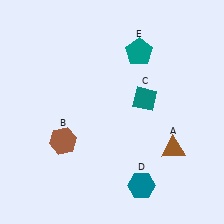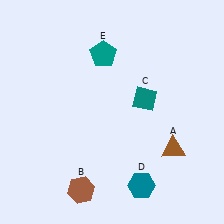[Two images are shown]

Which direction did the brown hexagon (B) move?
The brown hexagon (B) moved down.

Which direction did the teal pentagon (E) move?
The teal pentagon (E) moved left.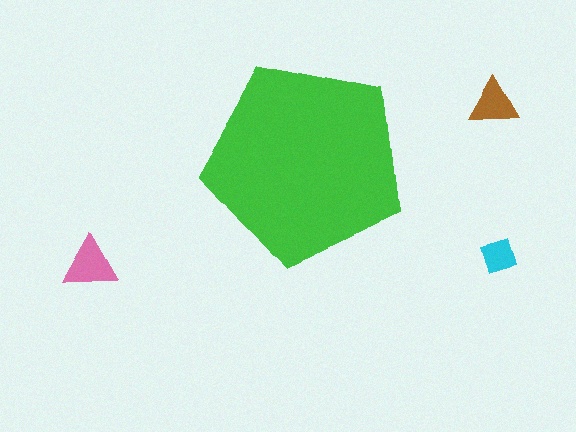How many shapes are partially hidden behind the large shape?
0 shapes are partially hidden.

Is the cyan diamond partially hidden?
No, the cyan diamond is fully visible.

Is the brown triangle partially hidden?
No, the brown triangle is fully visible.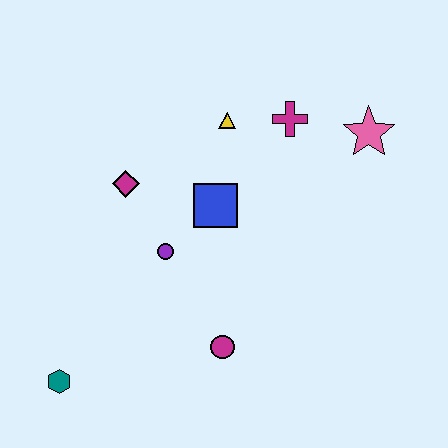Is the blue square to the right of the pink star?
No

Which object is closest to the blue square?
The purple circle is closest to the blue square.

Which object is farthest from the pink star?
The teal hexagon is farthest from the pink star.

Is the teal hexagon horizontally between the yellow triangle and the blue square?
No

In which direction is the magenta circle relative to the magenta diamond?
The magenta circle is below the magenta diamond.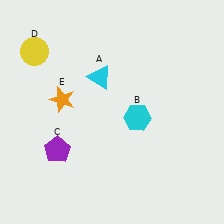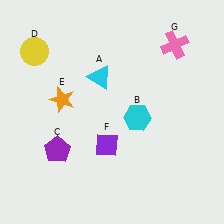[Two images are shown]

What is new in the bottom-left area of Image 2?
A purple diamond (F) was added in the bottom-left area of Image 2.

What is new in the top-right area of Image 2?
A pink cross (G) was added in the top-right area of Image 2.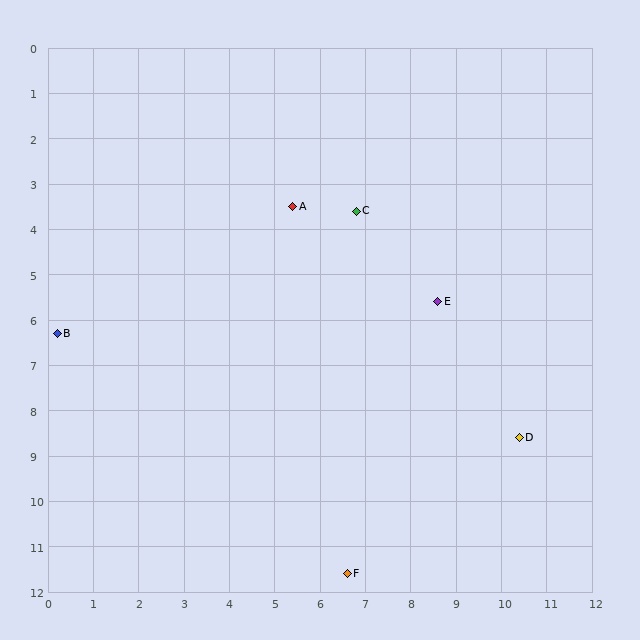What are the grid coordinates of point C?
Point C is at approximately (6.8, 3.6).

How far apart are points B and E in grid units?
Points B and E are about 8.4 grid units apart.